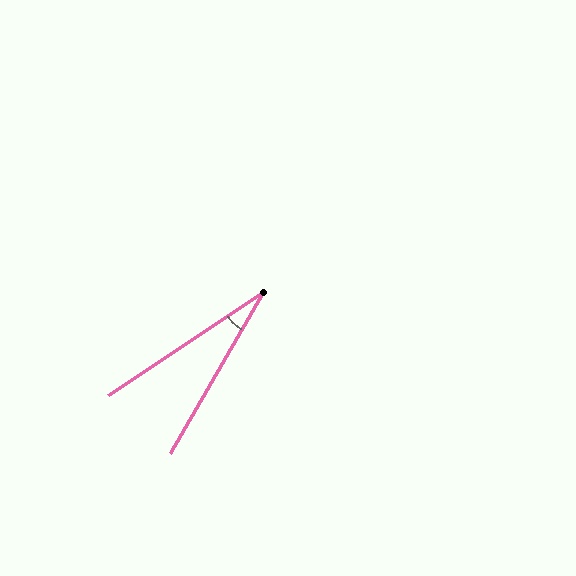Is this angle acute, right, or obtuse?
It is acute.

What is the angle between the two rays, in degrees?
Approximately 26 degrees.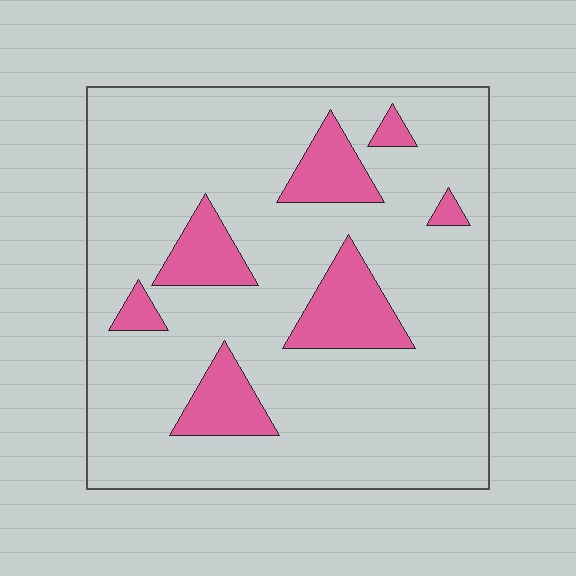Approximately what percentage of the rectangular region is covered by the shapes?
Approximately 15%.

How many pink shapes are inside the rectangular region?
7.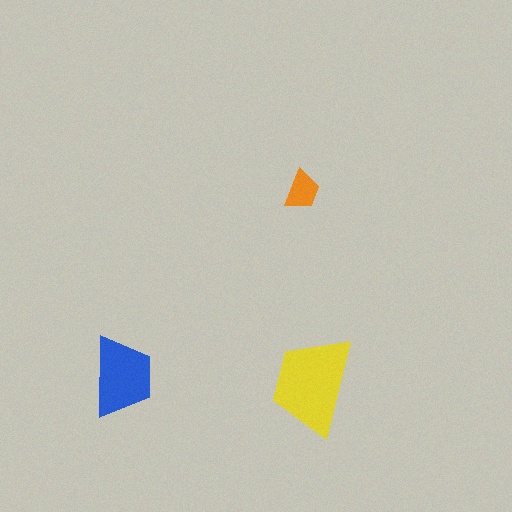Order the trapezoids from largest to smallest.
the yellow one, the blue one, the orange one.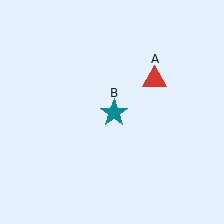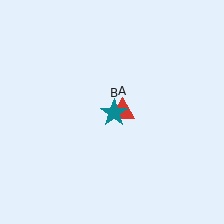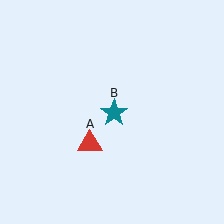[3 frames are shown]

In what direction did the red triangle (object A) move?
The red triangle (object A) moved down and to the left.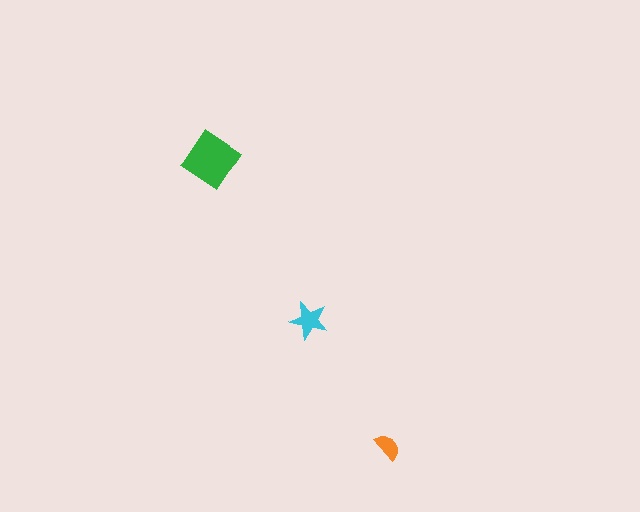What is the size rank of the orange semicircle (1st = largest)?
3rd.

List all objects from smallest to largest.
The orange semicircle, the cyan star, the green diamond.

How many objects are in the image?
There are 3 objects in the image.